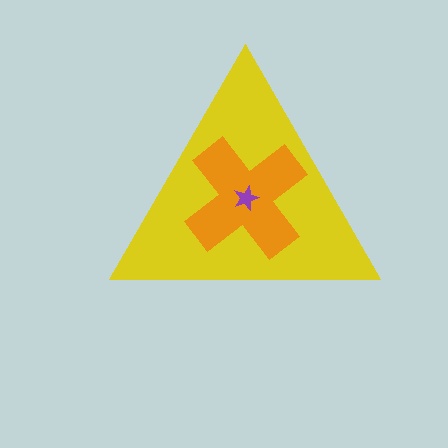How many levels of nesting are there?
3.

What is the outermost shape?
The yellow triangle.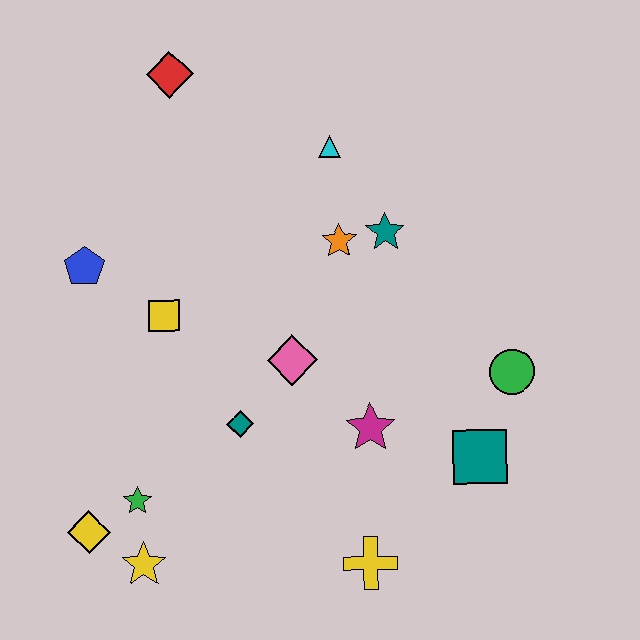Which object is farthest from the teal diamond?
The red diamond is farthest from the teal diamond.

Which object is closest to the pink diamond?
The teal diamond is closest to the pink diamond.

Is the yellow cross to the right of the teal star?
No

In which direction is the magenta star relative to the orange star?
The magenta star is below the orange star.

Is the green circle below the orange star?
Yes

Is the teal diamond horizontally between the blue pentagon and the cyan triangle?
Yes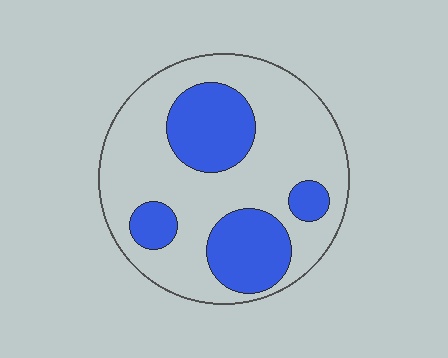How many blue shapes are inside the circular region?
4.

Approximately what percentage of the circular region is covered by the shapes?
Approximately 30%.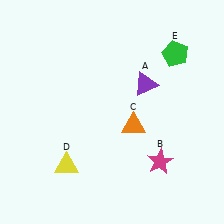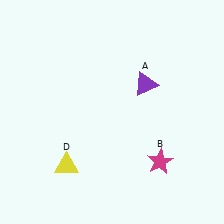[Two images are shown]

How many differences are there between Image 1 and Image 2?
There are 2 differences between the two images.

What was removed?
The orange triangle (C), the green pentagon (E) were removed in Image 2.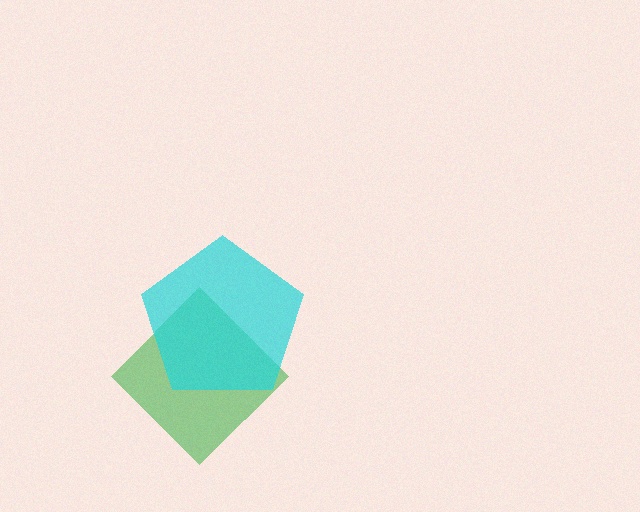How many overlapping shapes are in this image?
There are 2 overlapping shapes in the image.